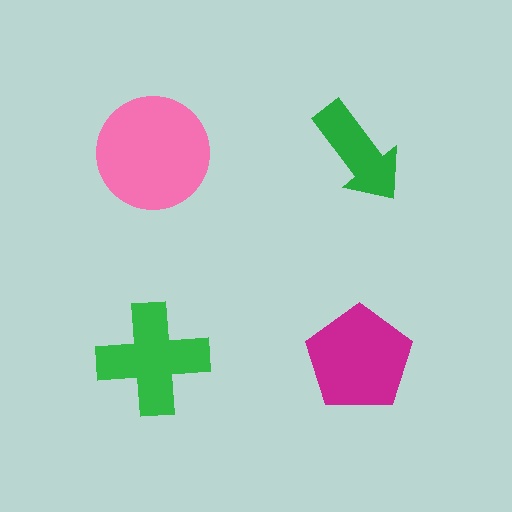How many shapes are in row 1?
2 shapes.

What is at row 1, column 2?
A green arrow.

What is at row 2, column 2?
A magenta pentagon.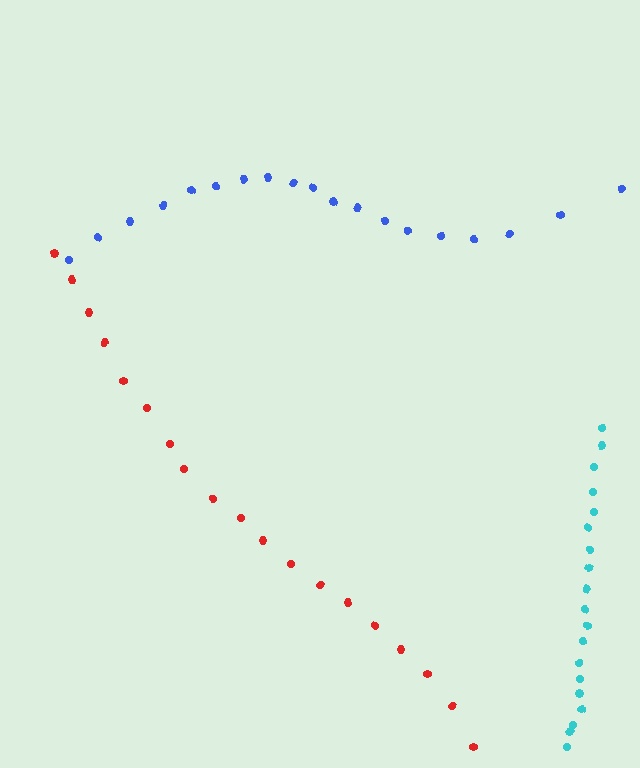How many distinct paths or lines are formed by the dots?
There are 3 distinct paths.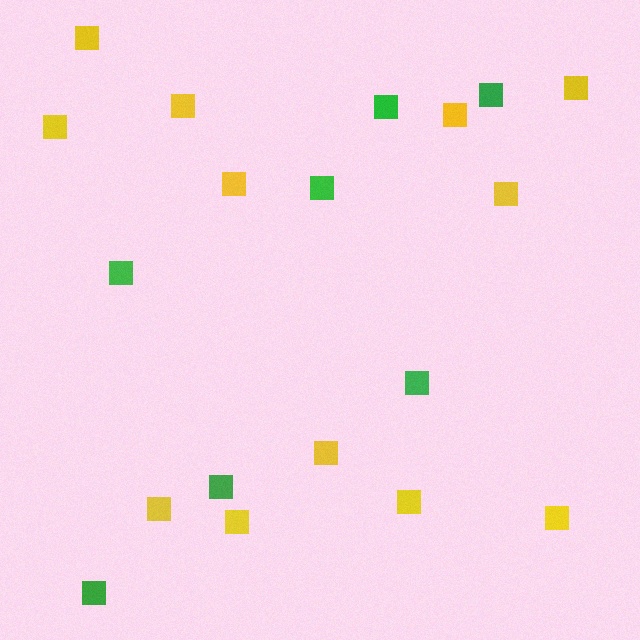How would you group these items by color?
There are 2 groups: one group of yellow squares (12) and one group of green squares (7).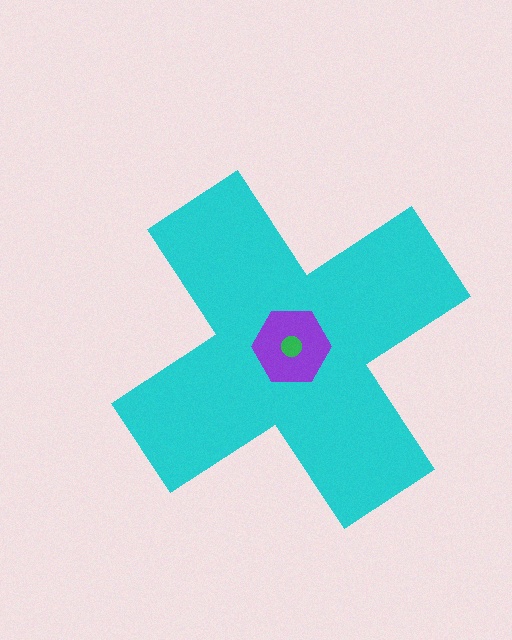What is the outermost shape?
The cyan cross.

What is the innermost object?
The green circle.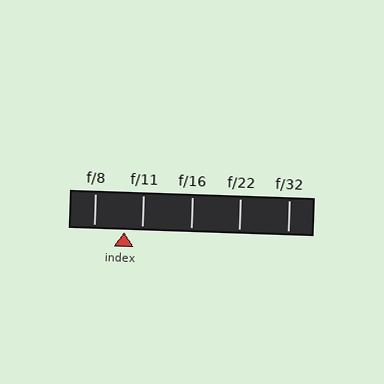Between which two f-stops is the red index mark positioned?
The index mark is between f/8 and f/11.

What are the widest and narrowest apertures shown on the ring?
The widest aperture shown is f/8 and the narrowest is f/32.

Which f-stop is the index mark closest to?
The index mark is closest to f/11.